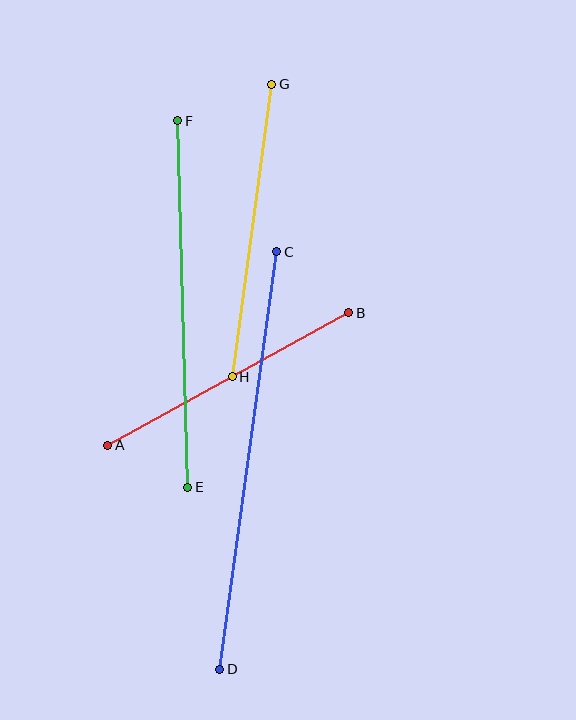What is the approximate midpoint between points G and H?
The midpoint is at approximately (252, 231) pixels.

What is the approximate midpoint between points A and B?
The midpoint is at approximately (228, 379) pixels.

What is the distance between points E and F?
The distance is approximately 366 pixels.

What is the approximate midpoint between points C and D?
The midpoint is at approximately (248, 460) pixels.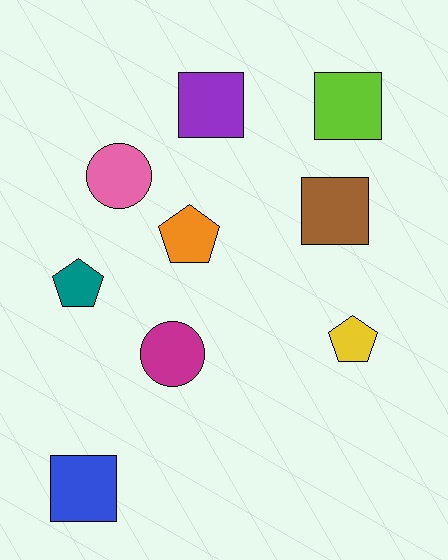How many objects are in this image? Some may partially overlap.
There are 9 objects.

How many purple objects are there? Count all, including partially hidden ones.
There is 1 purple object.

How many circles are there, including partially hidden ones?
There are 2 circles.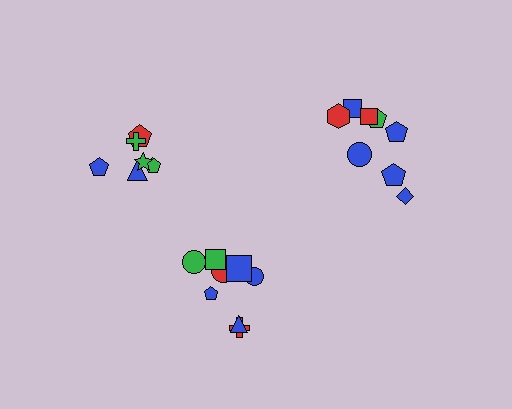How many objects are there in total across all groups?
There are 22 objects.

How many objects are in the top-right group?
There are 8 objects.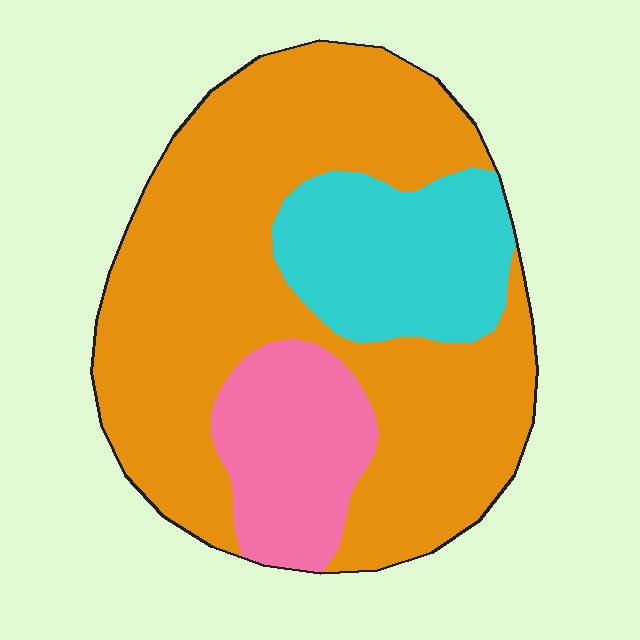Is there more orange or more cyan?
Orange.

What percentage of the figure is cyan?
Cyan covers about 20% of the figure.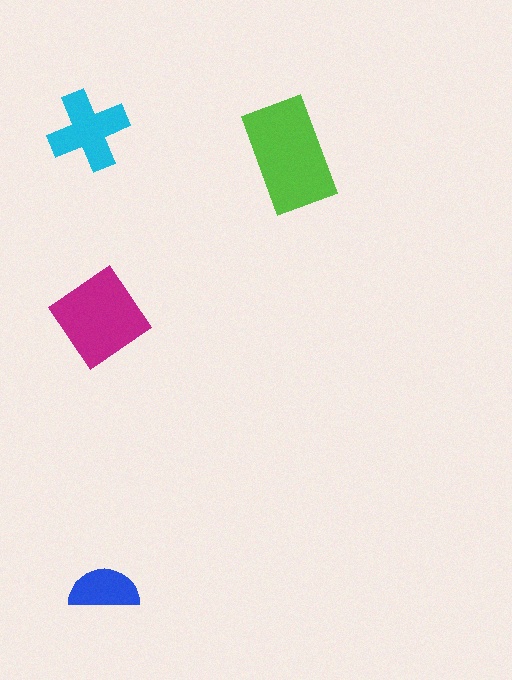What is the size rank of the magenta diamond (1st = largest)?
2nd.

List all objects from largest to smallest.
The lime rectangle, the magenta diamond, the cyan cross, the blue semicircle.